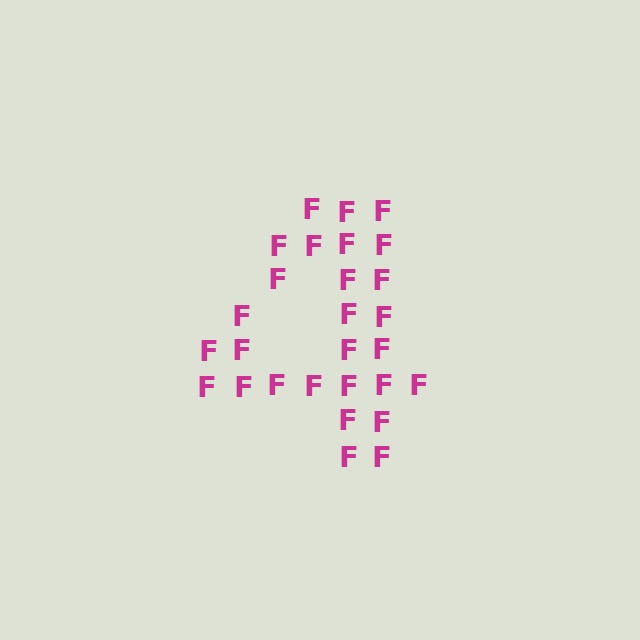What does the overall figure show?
The overall figure shows the digit 4.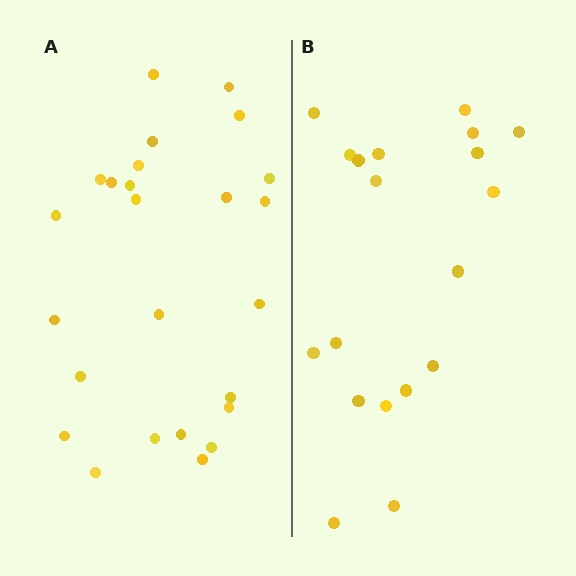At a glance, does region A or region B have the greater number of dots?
Region A (the left region) has more dots.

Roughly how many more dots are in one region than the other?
Region A has about 6 more dots than region B.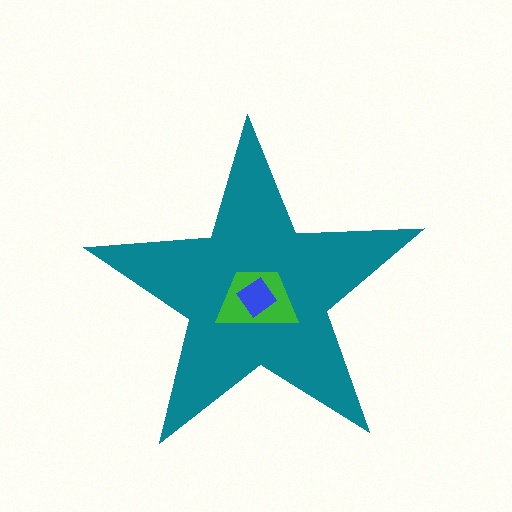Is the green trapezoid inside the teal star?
Yes.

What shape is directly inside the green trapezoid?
The blue diamond.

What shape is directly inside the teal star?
The green trapezoid.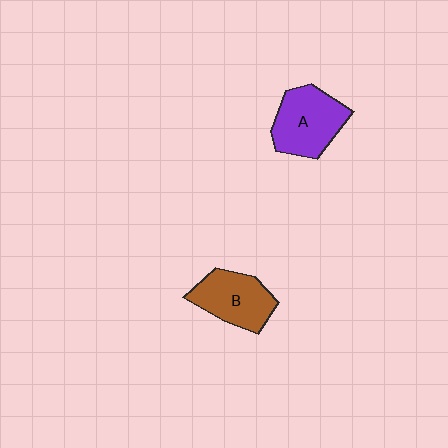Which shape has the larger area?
Shape A (purple).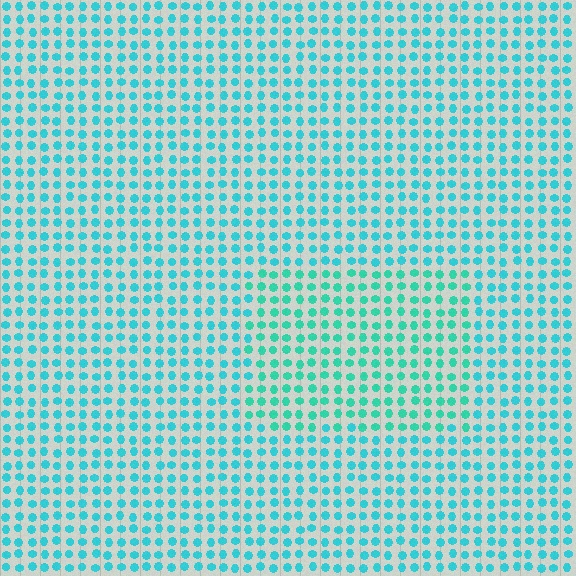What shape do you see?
I see a rectangle.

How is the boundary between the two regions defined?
The boundary is defined purely by a slight shift in hue (about 20 degrees). Spacing, size, and orientation are identical on both sides.